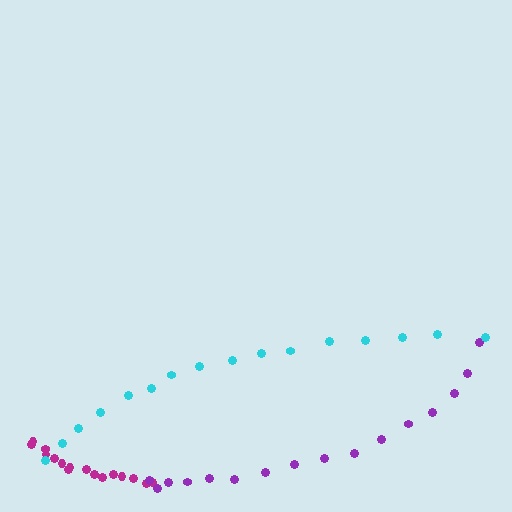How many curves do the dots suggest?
There are 3 distinct paths.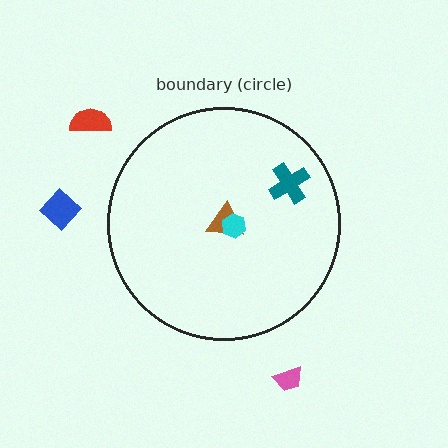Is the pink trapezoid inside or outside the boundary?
Outside.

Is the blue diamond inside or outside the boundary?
Outside.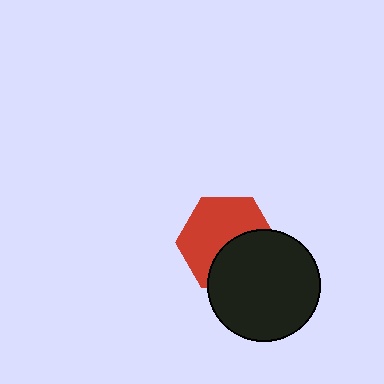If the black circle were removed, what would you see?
You would see the complete red hexagon.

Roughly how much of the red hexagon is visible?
About half of it is visible (roughly 59%).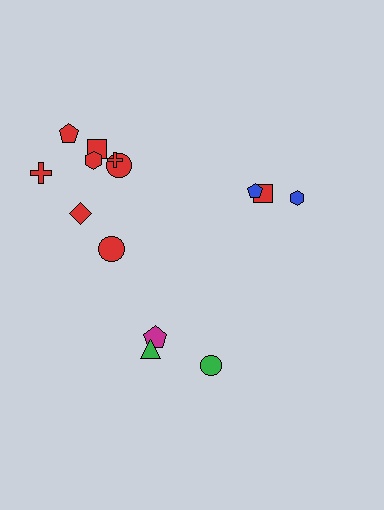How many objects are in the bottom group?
There are 3 objects.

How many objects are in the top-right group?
There are 3 objects.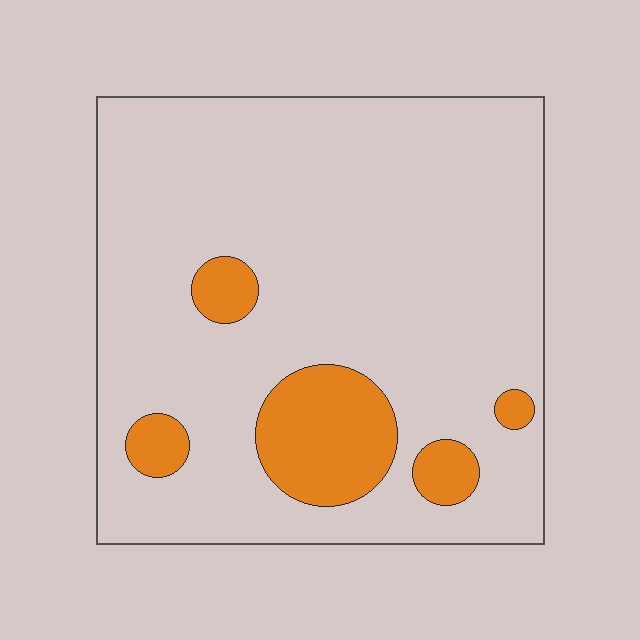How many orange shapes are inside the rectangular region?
5.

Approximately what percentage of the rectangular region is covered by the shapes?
Approximately 15%.